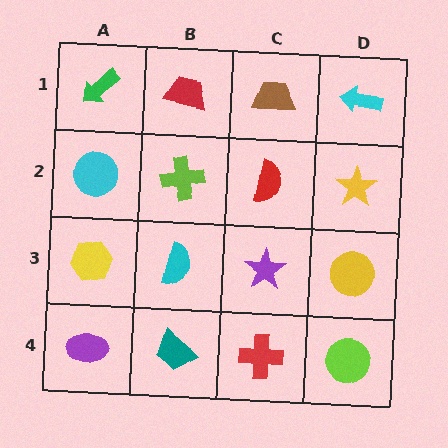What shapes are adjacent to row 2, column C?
A brown trapezoid (row 1, column C), a purple star (row 3, column C), a lime cross (row 2, column B), a yellow star (row 2, column D).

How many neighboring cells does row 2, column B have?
4.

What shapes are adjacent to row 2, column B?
A red trapezoid (row 1, column B), a cyan semicircle (row 3, column B), a cyan circle (row 2, column A), a red semicircle (row 2, column C).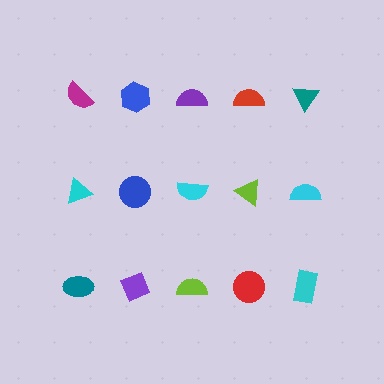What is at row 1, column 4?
A red semicircle.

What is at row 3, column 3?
A lime semicircle.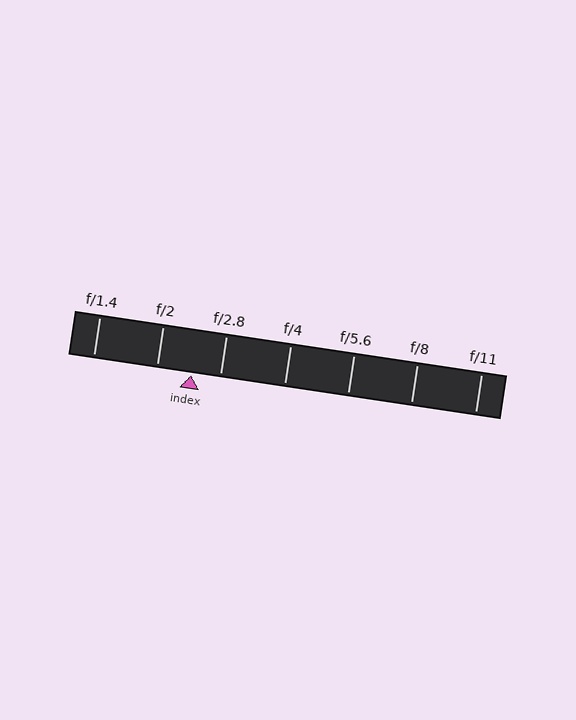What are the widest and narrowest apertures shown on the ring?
The widest aperture shown is f/1.4 and the narrowest is f/11.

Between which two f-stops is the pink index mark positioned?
The index mark is between f/2 and f/2.8.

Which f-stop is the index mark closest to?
The index mark is closest to f/2.8.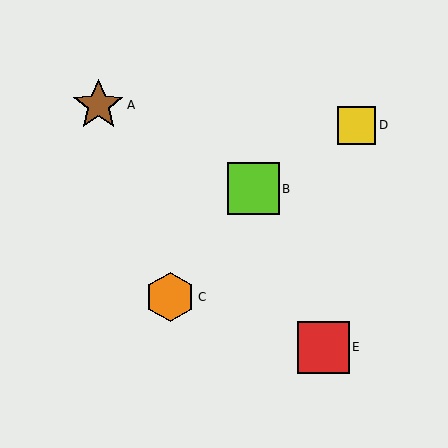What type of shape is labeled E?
Shape E is a red square.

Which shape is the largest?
The lime square (labeled B) is the largest.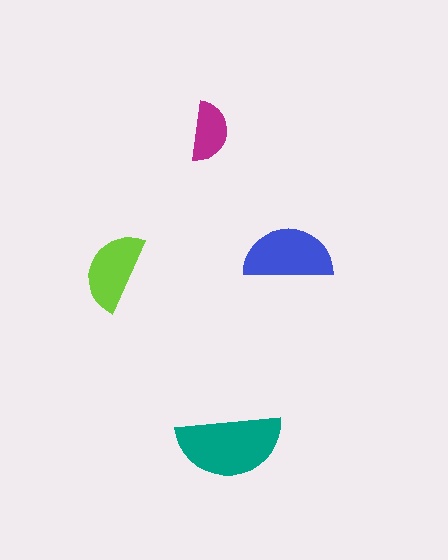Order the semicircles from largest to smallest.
the teal one, the blue one, the lime one, the magenta one.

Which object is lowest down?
The teal semicircle is bottommost.